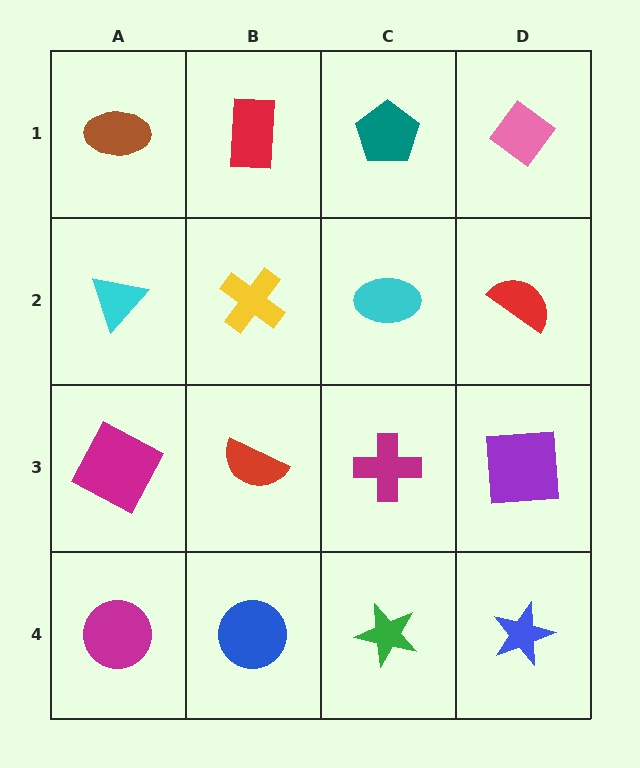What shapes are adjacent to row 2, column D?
A pink diamond (row 1, column D), a purple square (row 3, column D), a cyan ellipse (row 2, column C).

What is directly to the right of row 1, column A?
A red rectangle.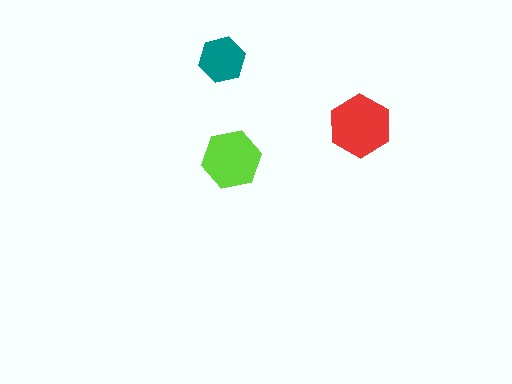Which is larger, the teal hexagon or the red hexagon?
The red one.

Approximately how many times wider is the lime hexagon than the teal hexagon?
About 1.5 times wider.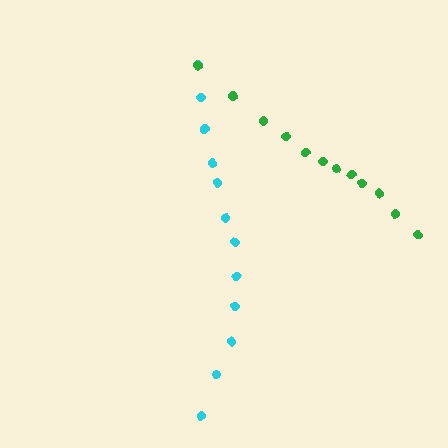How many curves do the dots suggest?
There are 2 distinct paths.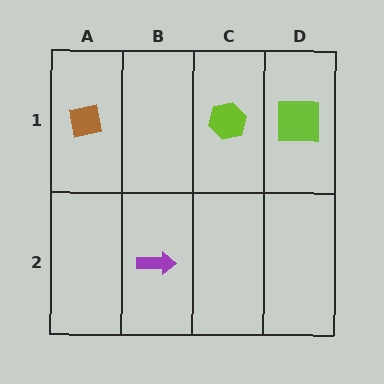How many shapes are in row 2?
1 shape.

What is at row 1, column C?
A lime hexagon.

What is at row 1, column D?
A lime square.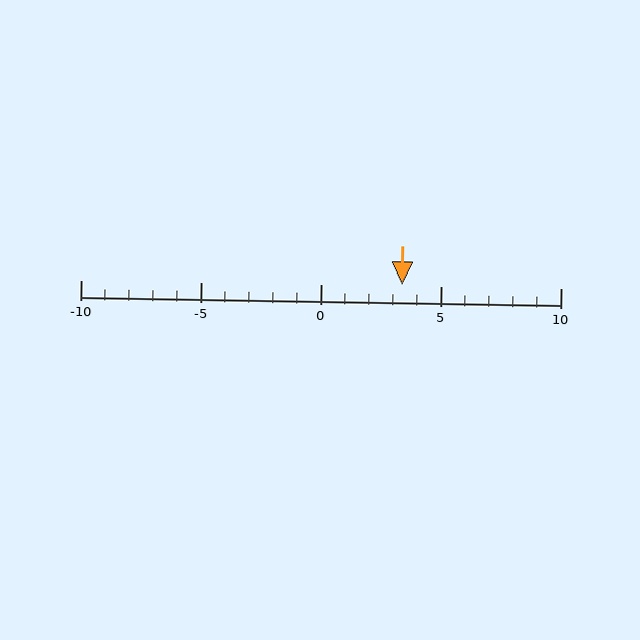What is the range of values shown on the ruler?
The ruler shows values from -10 to 10.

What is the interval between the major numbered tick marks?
The major tick marks are spaced 5 units apart.